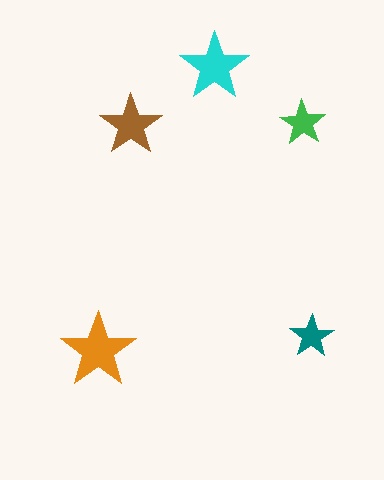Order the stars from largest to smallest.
the orange one, the cyan one, the brown one, the green one, the teal one.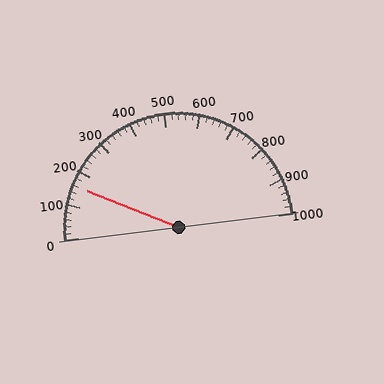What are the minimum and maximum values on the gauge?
The gauge ranges from 0 to 1000.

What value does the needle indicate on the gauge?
The needle indicates approximately 160.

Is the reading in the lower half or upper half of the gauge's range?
The reading is in the lower half of the range (0 to 1000).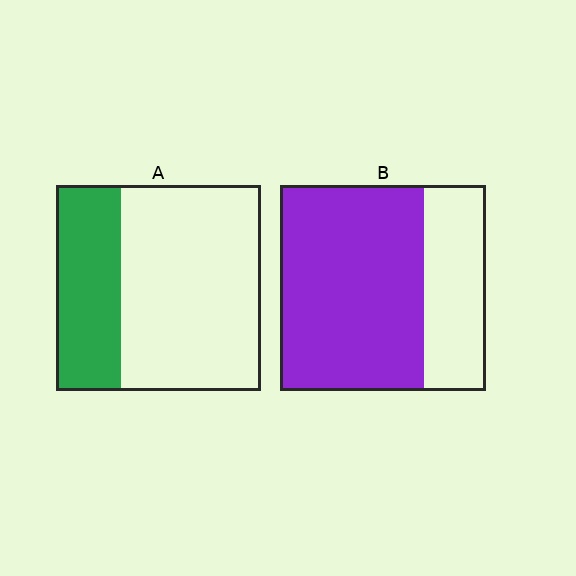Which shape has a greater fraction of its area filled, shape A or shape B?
Shape B.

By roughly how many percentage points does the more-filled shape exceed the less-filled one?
By roughly 40 percentage points (B over A).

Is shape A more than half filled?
No.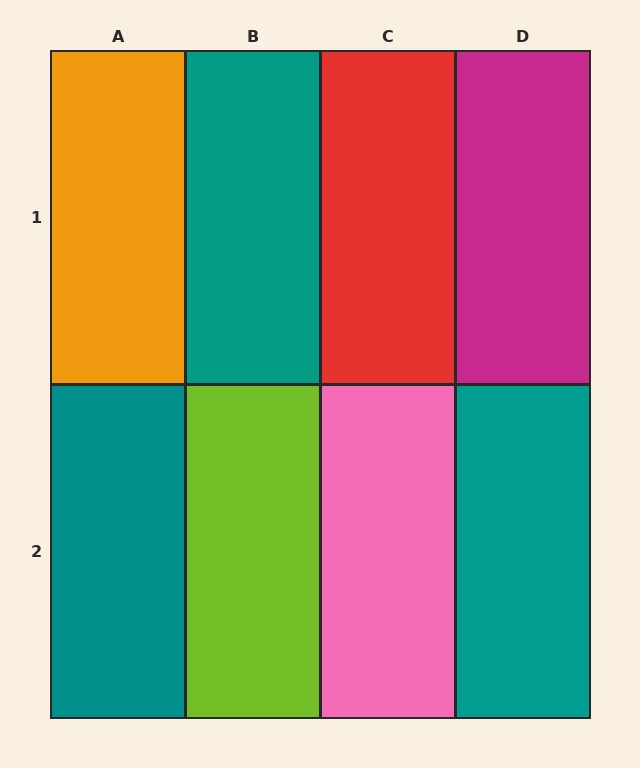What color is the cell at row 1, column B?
Teal.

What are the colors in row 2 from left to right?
Teal, lime, pink, teal.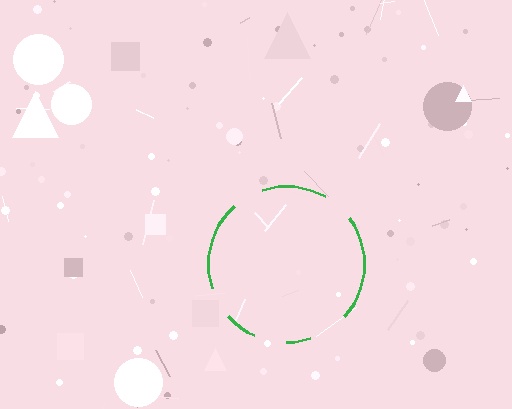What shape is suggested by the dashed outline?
The dashed outline suggests a circle.